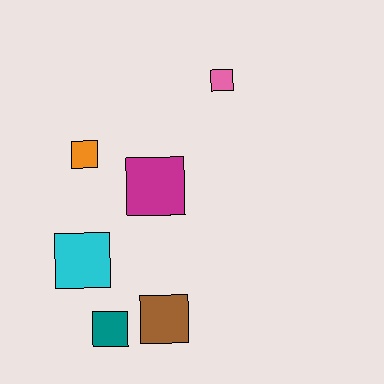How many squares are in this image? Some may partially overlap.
There are 6 squares.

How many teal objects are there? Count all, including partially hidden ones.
There is 1 teal object.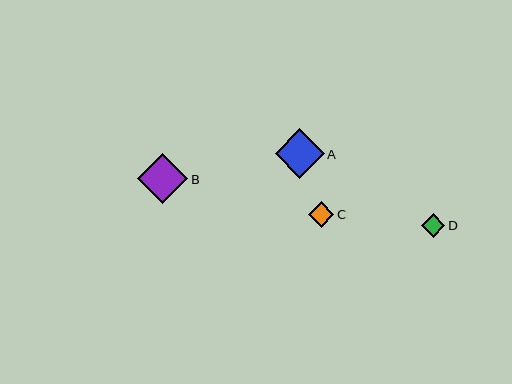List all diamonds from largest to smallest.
From largest to smallest: B, A, C, D.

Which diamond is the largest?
Diamond B is the largest with a size of approximately 50 pixels.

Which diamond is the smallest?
Diamond D is the smallest with a size of approximately 24 pixels.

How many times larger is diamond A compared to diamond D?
Diamond A is approximately 2.1 times the size of diamond D.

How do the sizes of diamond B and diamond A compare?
Diamond B and diamond A are approximately the same size.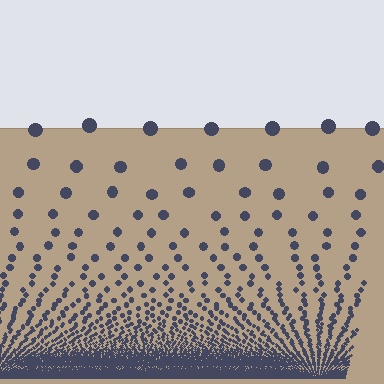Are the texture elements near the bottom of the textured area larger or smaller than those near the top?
Smaller. The gradient is inverted — elements near the bottom are smaller and denser.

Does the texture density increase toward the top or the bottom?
Density increases toward the bottom.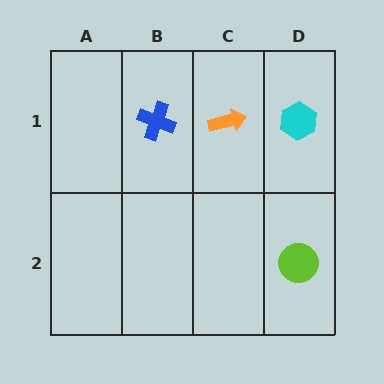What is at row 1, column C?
An orange arrow.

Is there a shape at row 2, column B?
No, that cell is empty.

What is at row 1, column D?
A cyan hexagon.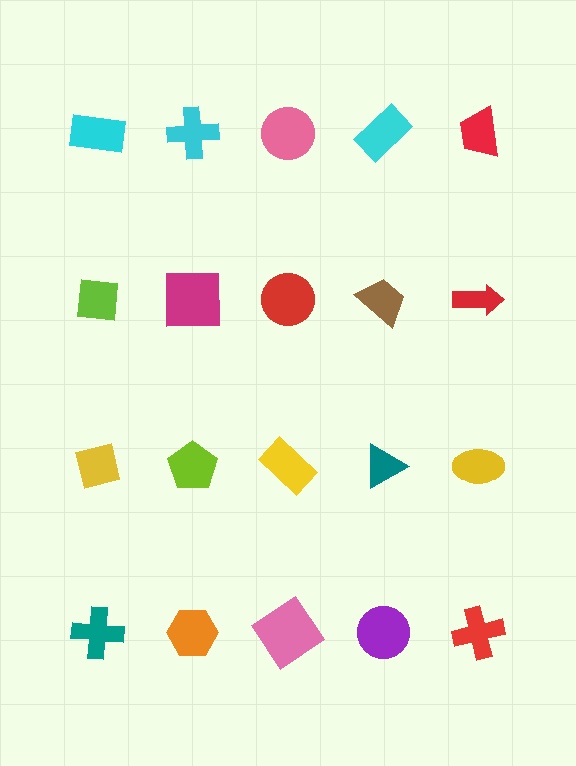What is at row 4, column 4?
A purple circle.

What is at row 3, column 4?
A teal triangle.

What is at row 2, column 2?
A magenta square.